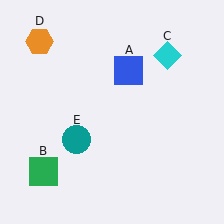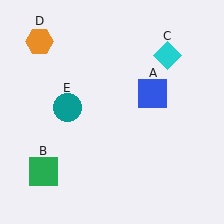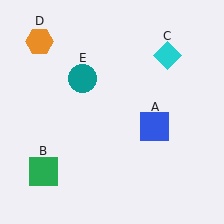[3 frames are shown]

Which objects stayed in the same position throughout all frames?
Green square (object B) and cyan diamond (object C) and orange hexagon (object D) remained stationary.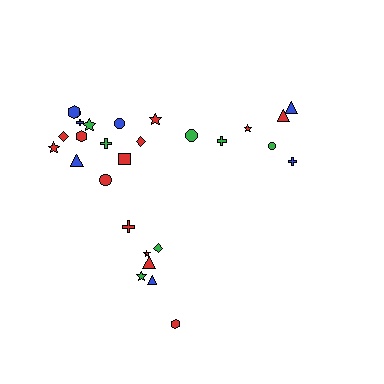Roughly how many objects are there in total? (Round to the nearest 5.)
Roughly 30 objects in total.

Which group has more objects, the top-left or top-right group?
The top-left group.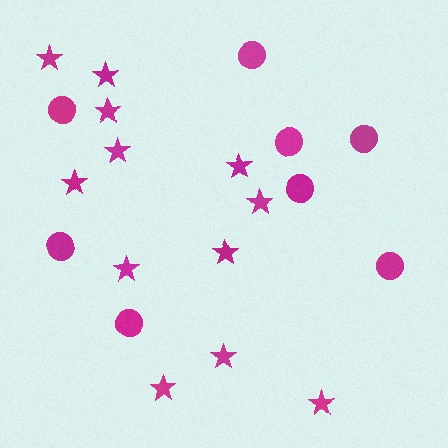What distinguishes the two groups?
There are 2 groups: one group of circles (8) and one group of stars (12).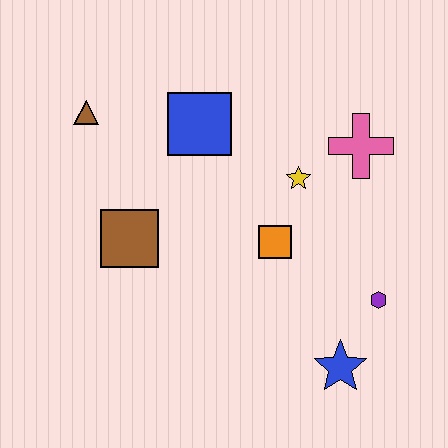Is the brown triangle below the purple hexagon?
No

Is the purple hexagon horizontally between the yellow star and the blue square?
No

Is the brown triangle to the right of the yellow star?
No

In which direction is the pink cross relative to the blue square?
The pink cross is to the right of the blue square.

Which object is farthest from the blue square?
The blue star is farthest from the blue square.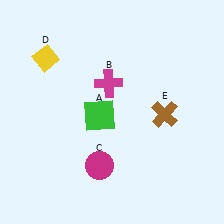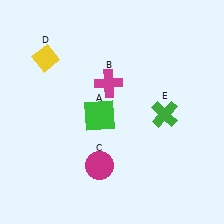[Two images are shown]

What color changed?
The cross (E) changed from brown in Image 1 to green in Image 2.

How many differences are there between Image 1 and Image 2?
There is 1 difference between the two images.